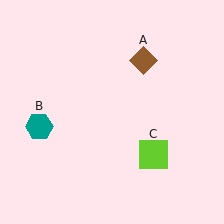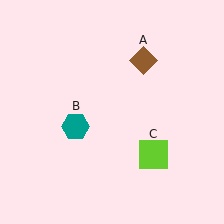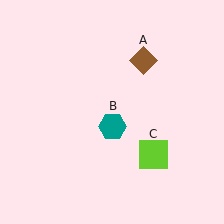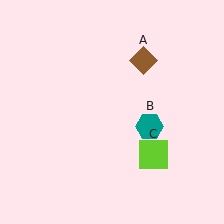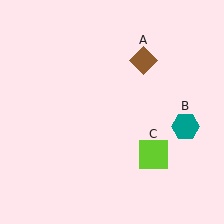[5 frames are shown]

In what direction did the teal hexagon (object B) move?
The teal hexagon (object B) moved right.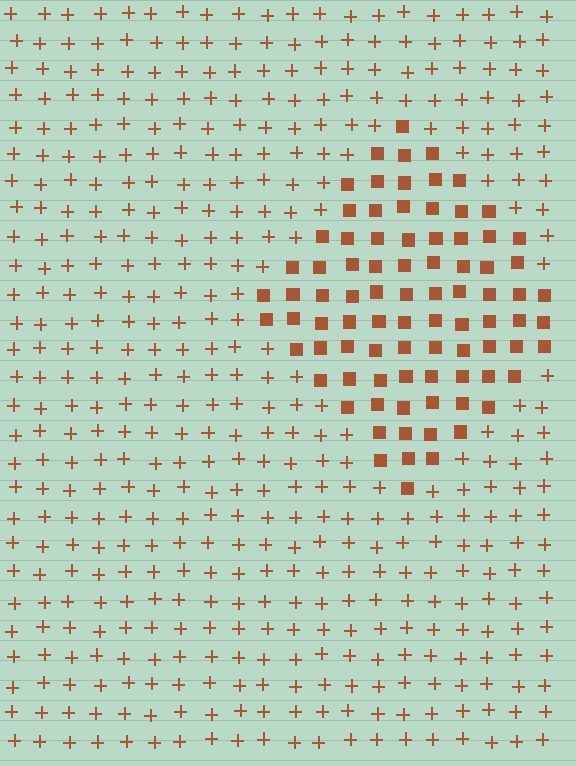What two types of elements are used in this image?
The image uses squares inside the diamond region and plus signs outside it.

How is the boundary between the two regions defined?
The boundary is defined by a change in element shape: squares inside vs. plus signs outside. All elements share the same color and spacing.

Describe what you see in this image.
The image is filled with small brown elements arranged in a uniform grid. A diamond-shaped region contains squares, while the surrounding area contains plus signs. The boundary is defined purely by the change in element shape.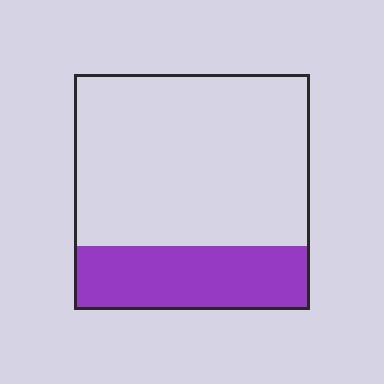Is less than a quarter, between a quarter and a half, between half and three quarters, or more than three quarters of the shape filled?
Between a quarter and a half.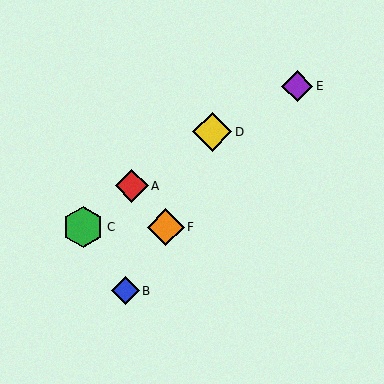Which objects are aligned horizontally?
Objects C, F are aligned horizontally.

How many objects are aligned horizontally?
2 objects (C, F) are aligned horizontally.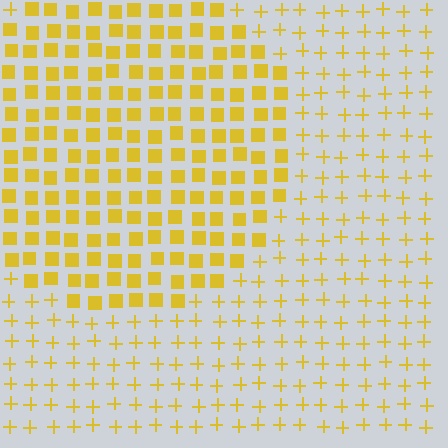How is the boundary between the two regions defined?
The boundary is defined by a change in element shape: squares inside vs. plus signs outside. All elements share the same color and spacing.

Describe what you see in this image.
The image is filled with small yellow elements arranged in a uniform grid. A circle-shaped region contains squares, while the surrounding area contains plus signs. The boundary is defined purely by the change in element shape.